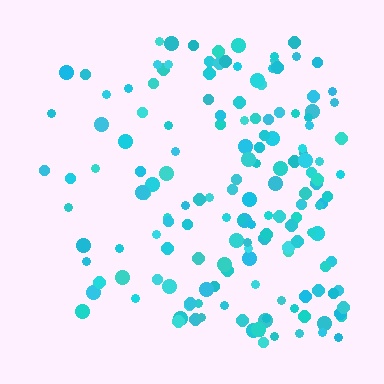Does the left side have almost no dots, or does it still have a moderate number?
Still a moderate number, just noticeably fewer than the right.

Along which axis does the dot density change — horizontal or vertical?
Horizontal.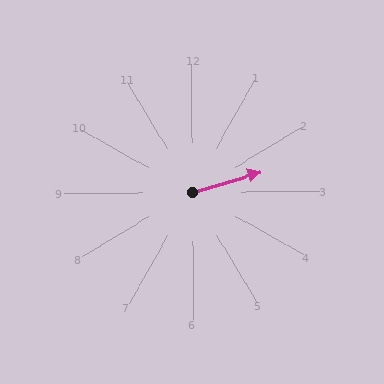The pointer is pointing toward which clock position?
Roughly 2 o'clock.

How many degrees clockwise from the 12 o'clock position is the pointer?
Approximately 74 degrees.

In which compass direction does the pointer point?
East.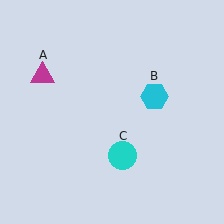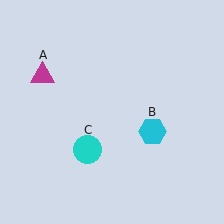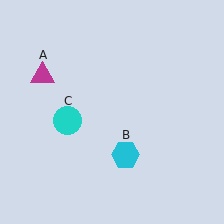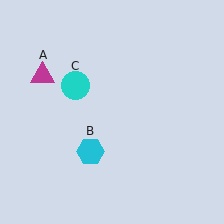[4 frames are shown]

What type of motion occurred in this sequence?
The cyan hexagon (object B), cyan circle (object C) rotated clockwise around the center of the scene.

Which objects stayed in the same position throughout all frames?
Magenta triangle (object A) remained stationary.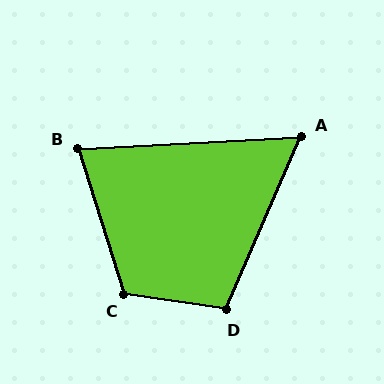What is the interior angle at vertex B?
Approximately 75 degrees (acute).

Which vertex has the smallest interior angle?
A, at approximately 64 degrees.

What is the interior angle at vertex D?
Approximately 105 degrees (obtuse).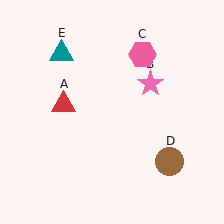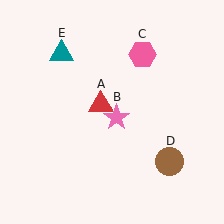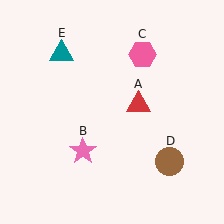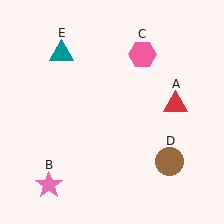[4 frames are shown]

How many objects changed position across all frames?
2 objects changed position: red triangle (object A), pink star (object B).